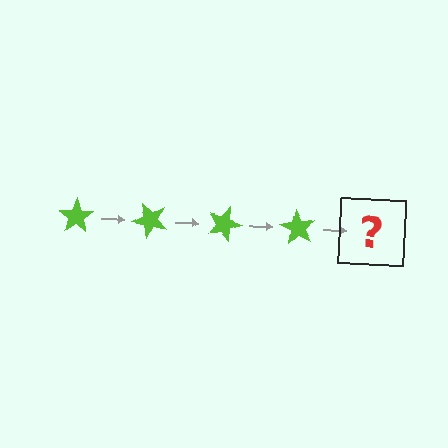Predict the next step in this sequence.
The next step is a lime star rotated 180 degrees.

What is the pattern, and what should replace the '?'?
The pattern is that the star rotates 45 degrees each step. The '?' should be a lime star rotated 180 degrees.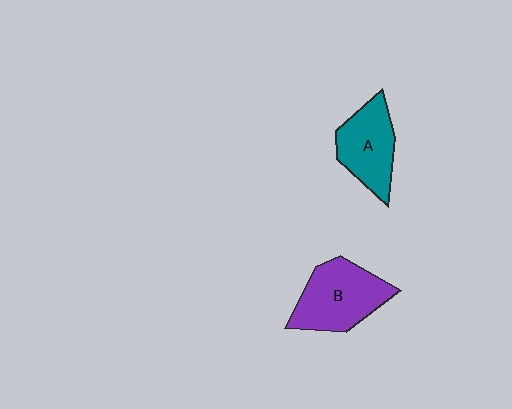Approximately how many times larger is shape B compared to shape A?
Approximately 1.2 times.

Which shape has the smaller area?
Shape A (teal).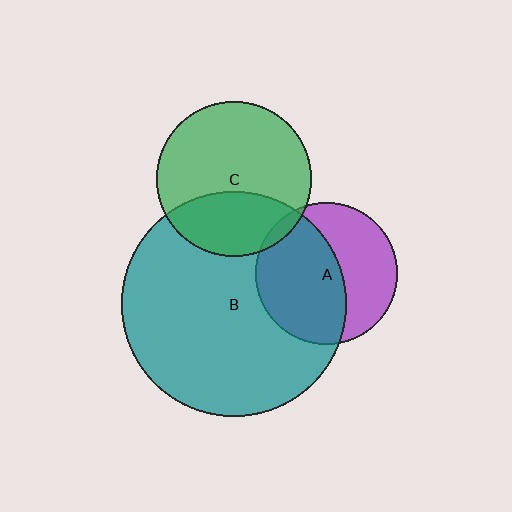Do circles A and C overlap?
Yes.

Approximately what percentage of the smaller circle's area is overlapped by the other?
Approximately 5%.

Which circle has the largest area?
Circle B (teal).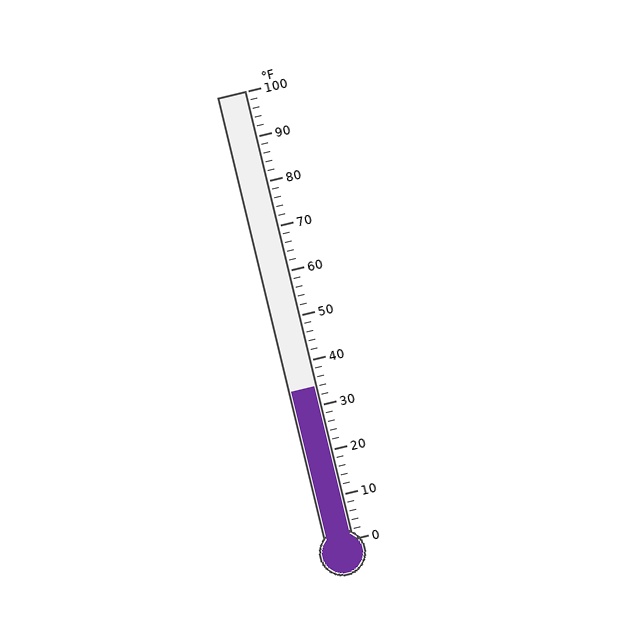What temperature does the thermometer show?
The thermometer shows approximately 34°F.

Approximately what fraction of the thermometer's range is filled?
The thermometer is filled to approximately 35% of its range.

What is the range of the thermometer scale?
The thermometer scale ranges from 0°F to 100°F.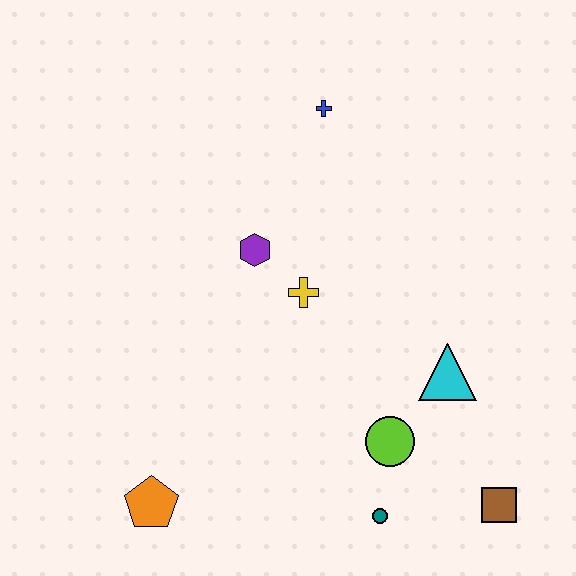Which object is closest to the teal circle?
The lime circle is closest to the teal circle.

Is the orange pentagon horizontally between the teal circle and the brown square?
No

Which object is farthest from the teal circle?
The blue cross is farthest from the teal circle.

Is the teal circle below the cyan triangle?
Yes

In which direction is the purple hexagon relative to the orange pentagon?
The purple hexagon is above the orange pentagon.